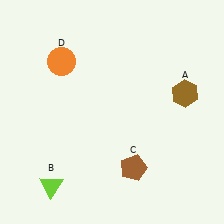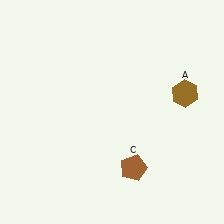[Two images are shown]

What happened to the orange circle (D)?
The orange circle (D) was removed in Image 2. It was in the top-left area of Image 1.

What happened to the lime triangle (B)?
The lime triangle (B) was removed in Image 2. It was in the bottom-left area of Image 1.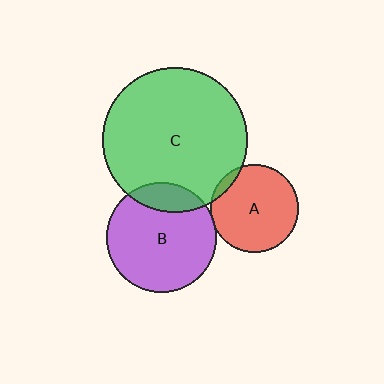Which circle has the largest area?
Circle C (green).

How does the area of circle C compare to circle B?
Approximately 1.7 times.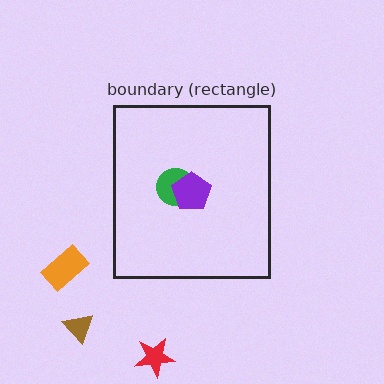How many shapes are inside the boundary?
2 inside, 3 outside.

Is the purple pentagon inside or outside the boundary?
Inside.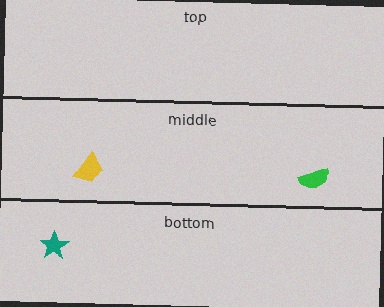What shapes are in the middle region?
The yellow trapezoid, the green semicircle.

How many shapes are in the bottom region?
1.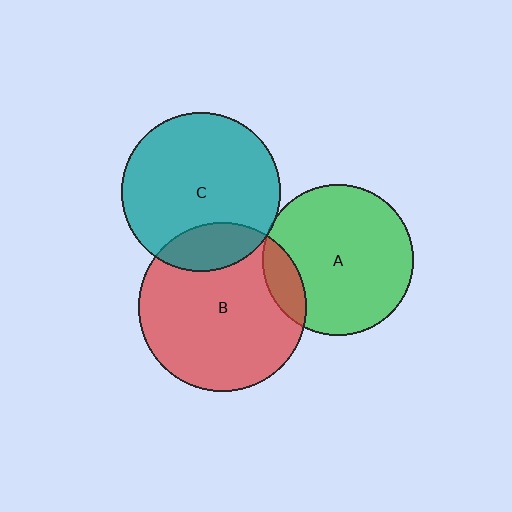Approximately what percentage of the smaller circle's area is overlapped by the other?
Approximately 5%.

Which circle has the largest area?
Circle B (red).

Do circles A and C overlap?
Yes.